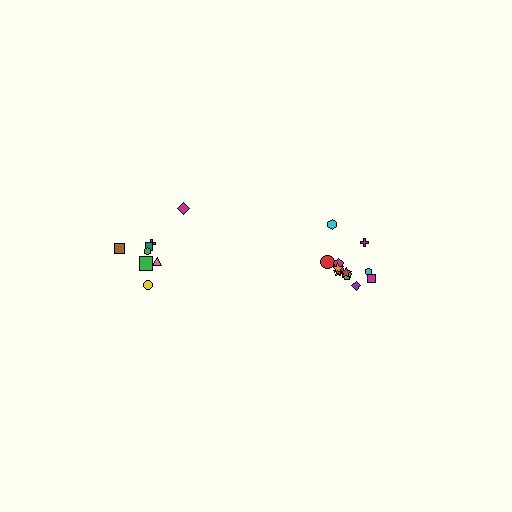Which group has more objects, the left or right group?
The right group.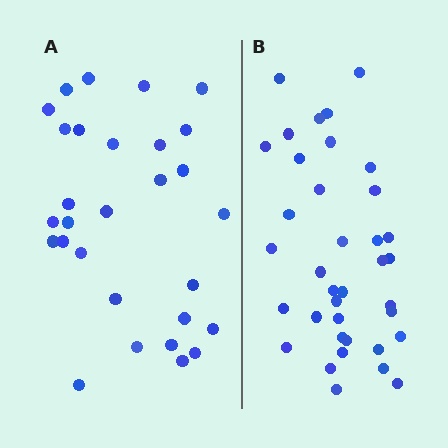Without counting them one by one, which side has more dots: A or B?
Region B (the right region) has more dots.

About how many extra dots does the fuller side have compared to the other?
Region B has roughly 8 or so more dots than region A.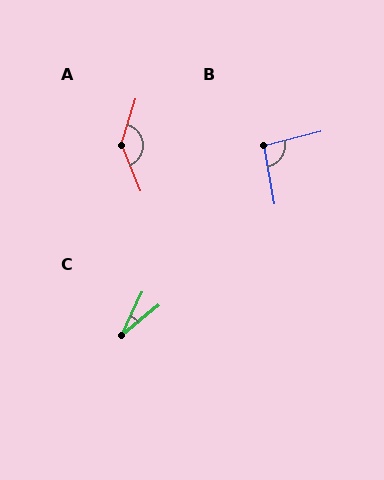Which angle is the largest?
A, at approximately 140 degrees.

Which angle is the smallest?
C, at approximately 26 degrees.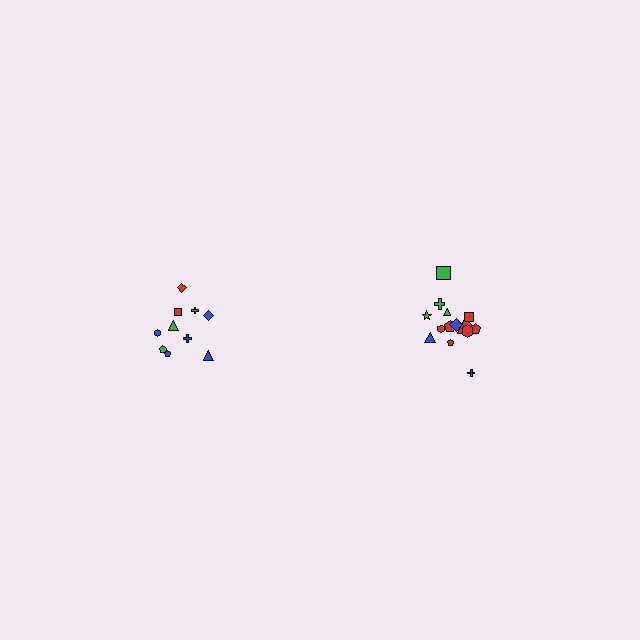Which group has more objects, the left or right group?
The right group.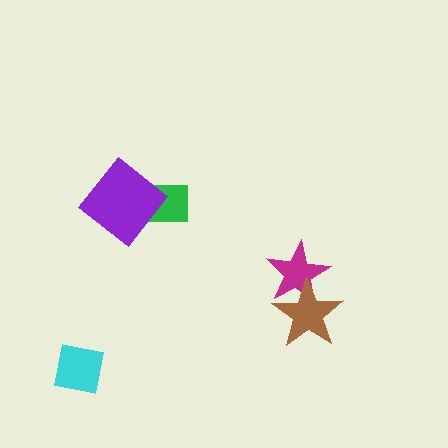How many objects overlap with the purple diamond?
1 object overlaps with the purple diamond.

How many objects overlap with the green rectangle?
1 object overlaps with the green rectangle.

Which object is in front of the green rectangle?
The purple diamond is in front of the green rectangle.